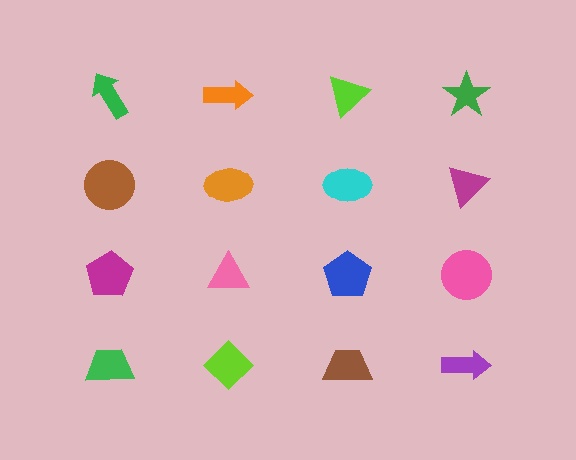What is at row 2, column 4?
A magenta triangle.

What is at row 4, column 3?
A brown trapezoid.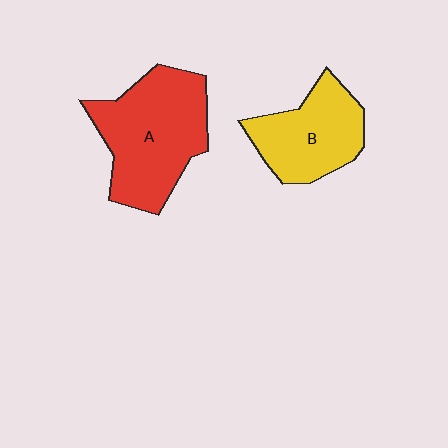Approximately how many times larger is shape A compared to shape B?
Approximately 1.4 times.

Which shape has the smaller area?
Shape B (yellow).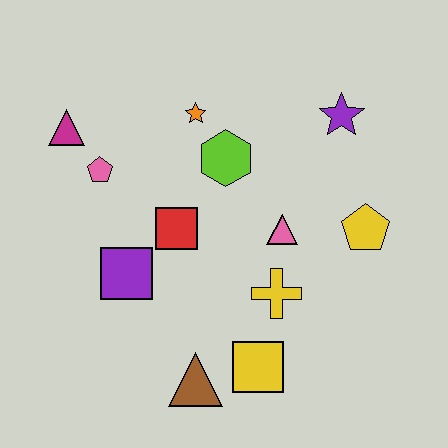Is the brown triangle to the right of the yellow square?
No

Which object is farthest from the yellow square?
The magenta triangle is farthest from the yellow square.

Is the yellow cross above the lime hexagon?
No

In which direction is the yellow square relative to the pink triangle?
The yellow square is below the pink triangle.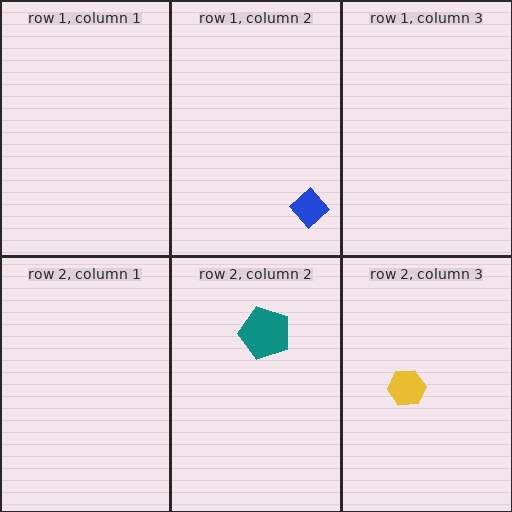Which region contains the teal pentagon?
The row 2, column 2 region.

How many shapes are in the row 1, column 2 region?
1.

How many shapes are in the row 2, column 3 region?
1.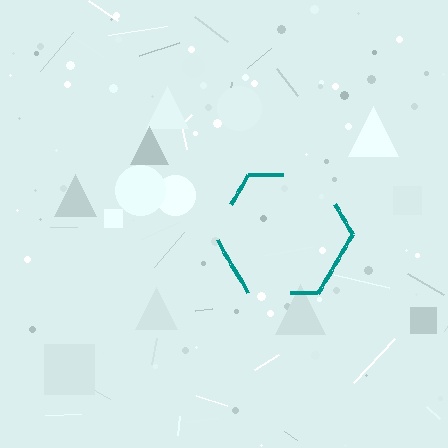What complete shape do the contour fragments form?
The contour fragments form a hexagon.